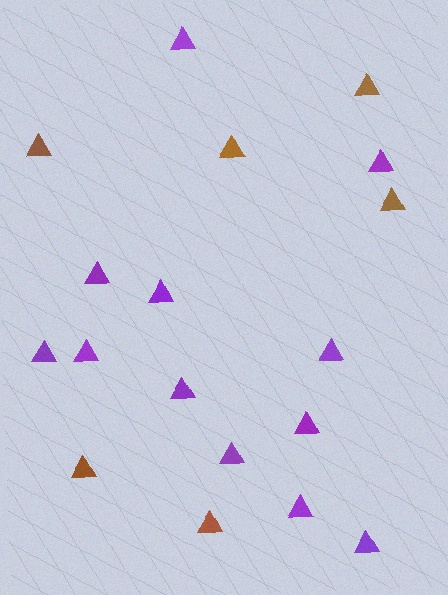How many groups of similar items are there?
There are 2 groups: one group of purple triangles (12) and one group of brown triangles (6).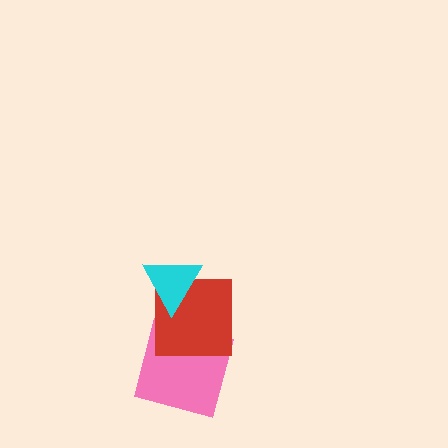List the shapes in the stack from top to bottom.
From top to bottom: the cyan triangle, the red square, the pink square.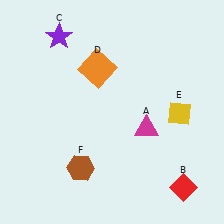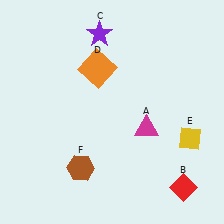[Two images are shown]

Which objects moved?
The objects that moved are: the purple star (C), the yellow diamond (E).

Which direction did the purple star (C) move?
The purple star (C) moved right.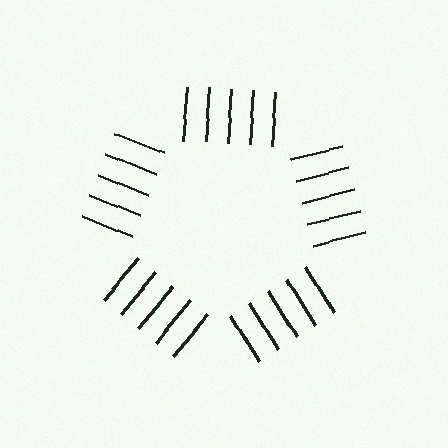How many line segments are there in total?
25 — 5 along each of the 5 edges.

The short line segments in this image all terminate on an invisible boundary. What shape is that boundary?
An illusory pentagon — the line segments terminate on its edges but no continuous stroke is drawn.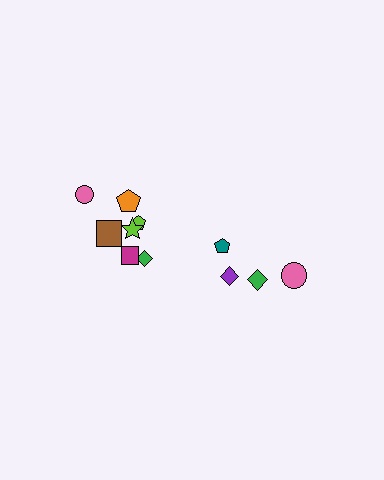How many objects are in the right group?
There are 4 objects.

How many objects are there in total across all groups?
There are 11 objects.